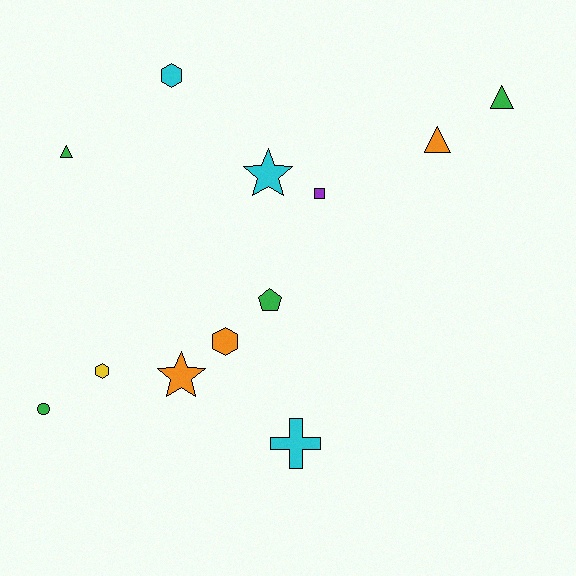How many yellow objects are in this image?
There is 1 yellow object.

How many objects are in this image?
There are 12 objects.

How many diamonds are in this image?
There are no diamonds.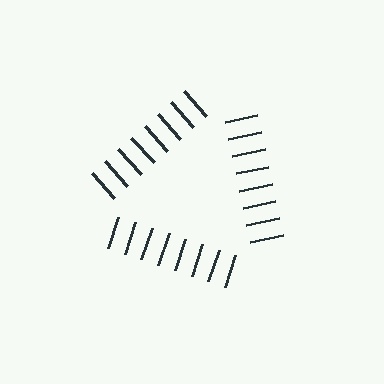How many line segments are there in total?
24 — 8 along each of the 3 edges.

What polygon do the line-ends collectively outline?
An illusory triangle — the line segments terminate on its edges but no continuous stroke is drawn.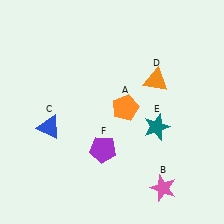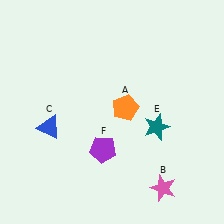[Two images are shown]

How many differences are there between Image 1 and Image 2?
There is 1 difference between the two images.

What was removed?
The orange triangle (D) was removed in Image 2.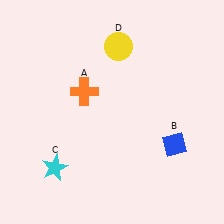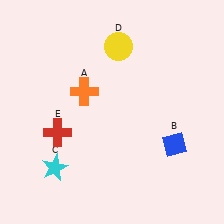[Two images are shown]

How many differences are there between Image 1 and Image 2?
There is 1 difference between the two images.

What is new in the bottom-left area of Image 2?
A red cross (E) was added in the bottom-left area of Image 2.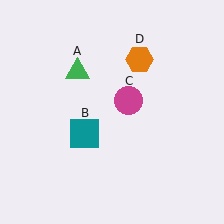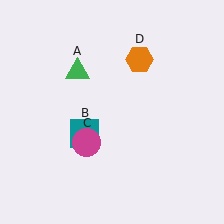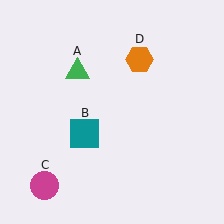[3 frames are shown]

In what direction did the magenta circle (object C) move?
The magenta circle (object C) moved down and to the left.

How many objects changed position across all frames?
1 object changed position: magenta circle (object C).